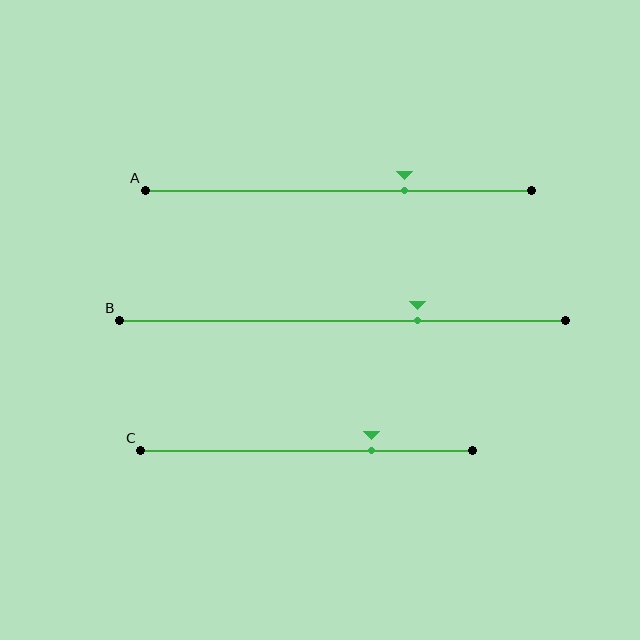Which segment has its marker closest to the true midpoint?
Segment B has its marker closest to the true midpoint.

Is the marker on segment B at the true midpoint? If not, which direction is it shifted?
No, the marker on segment B is shifted to the right by about 17% of the segment length.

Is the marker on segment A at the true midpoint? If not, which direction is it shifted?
No, the marker on segment A is shifted to the right by about 17% of the segment length.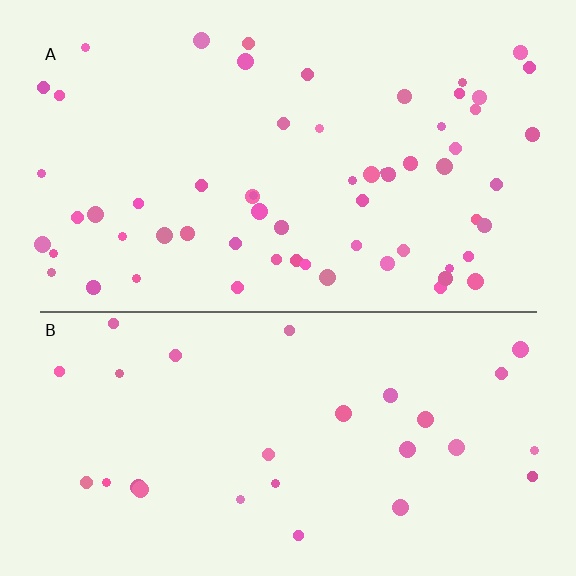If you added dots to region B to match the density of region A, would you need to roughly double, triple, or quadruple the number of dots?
Approximately double.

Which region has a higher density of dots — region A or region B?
A (the top).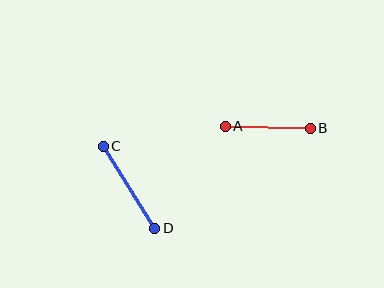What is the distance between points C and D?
The distance is approximately 97 pixels.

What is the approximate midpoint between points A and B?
The midpoint is at approximately (268, 127) pixels.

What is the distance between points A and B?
The distance is approximately 85 pixels.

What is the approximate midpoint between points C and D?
The midpoint is at approximately (129, 187) pixels.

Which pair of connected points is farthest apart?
Points C and D are farthest apart.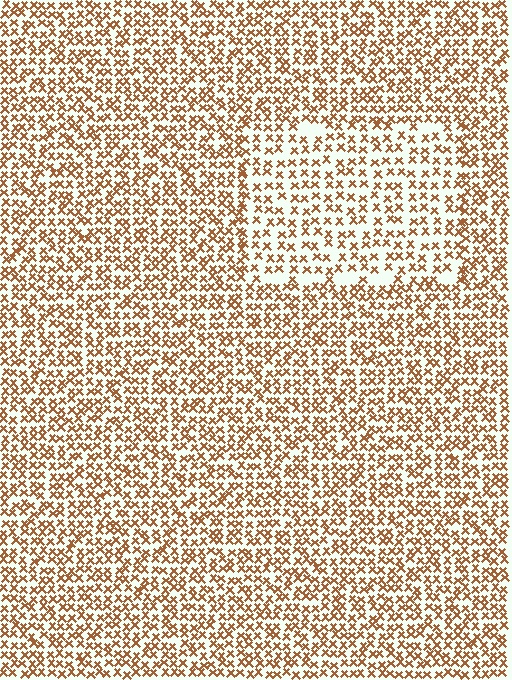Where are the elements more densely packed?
The elements are more densely packed outside the rectangle boundary.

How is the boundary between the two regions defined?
The boundary is defined by a change in element density (approximately 1.6x ratio). All elements are the same color, size, and shape.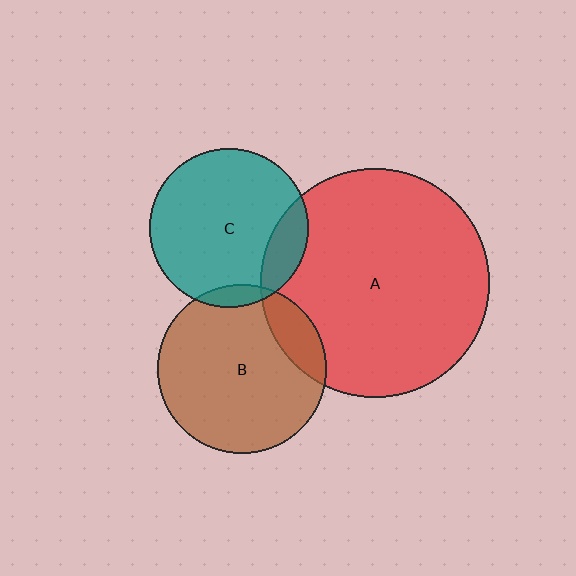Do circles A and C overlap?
Yes.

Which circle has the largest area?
Circle A (red).